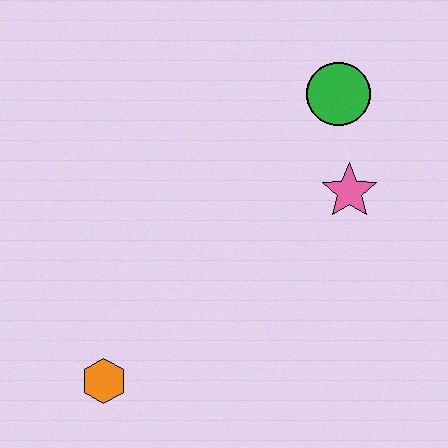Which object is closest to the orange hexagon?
The pink star is closest to the orange hexagon.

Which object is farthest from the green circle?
The orange hexagon is farthest from the green circle.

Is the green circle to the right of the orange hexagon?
Yes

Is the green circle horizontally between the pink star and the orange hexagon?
Yes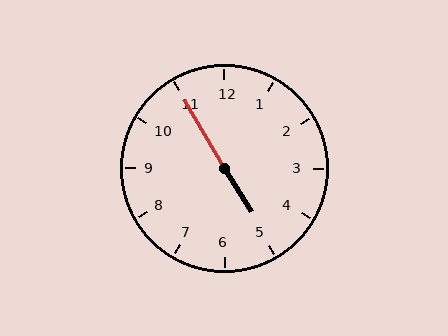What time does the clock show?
4:55.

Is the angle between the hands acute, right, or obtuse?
It is obtuse.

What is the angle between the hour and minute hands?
Approximately 178 degrees.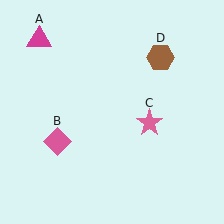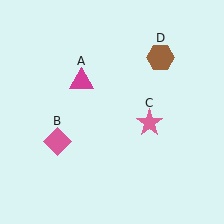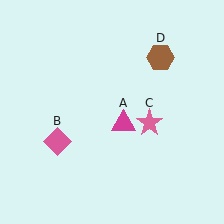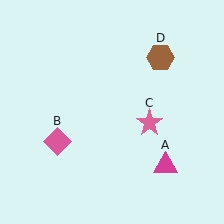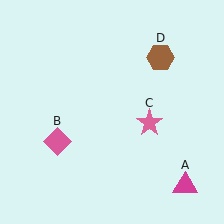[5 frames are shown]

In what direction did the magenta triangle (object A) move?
The magenta triangle (object A) moved down and to the right.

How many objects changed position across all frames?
1 object changed position: magenta triangle (object A).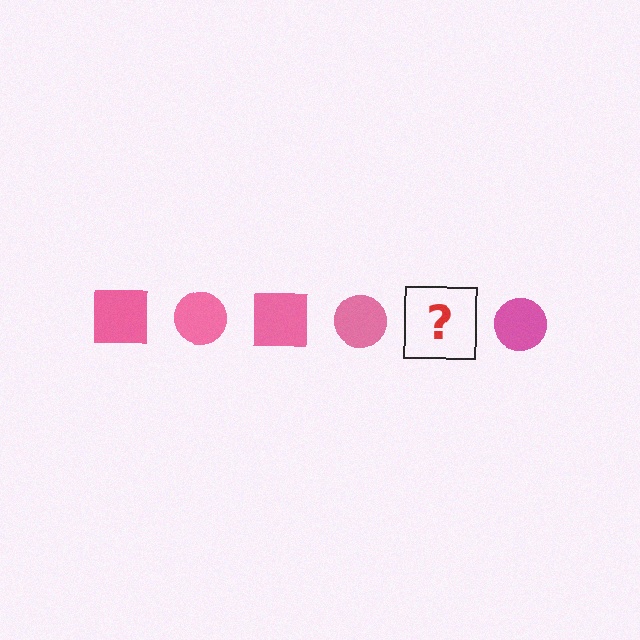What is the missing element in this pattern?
The missing element is a pink square.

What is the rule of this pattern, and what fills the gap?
The rule is that the pattern cycles through square, circle shapes in pink. The gap should be filled with a pink square.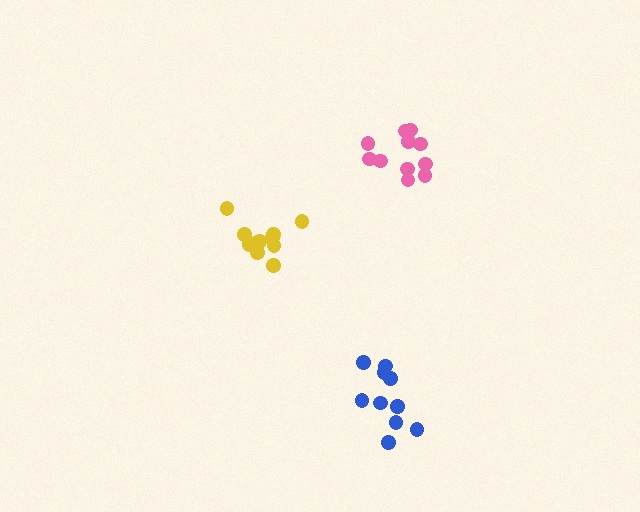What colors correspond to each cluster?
The clusters are colored: yellow, pink, blue.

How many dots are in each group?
Group 1: 11 dots, Group 2: 11 dots, Group 3: 10 dots (32 total).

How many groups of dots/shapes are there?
There are 3 groups.